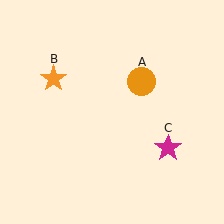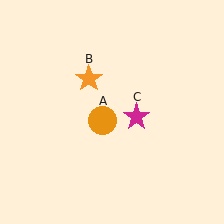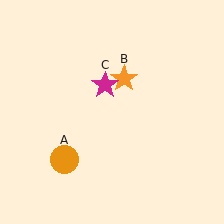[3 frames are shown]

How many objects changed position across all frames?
3 objects changed position: orange circle (object A), orange star (object B), magenta star (object C).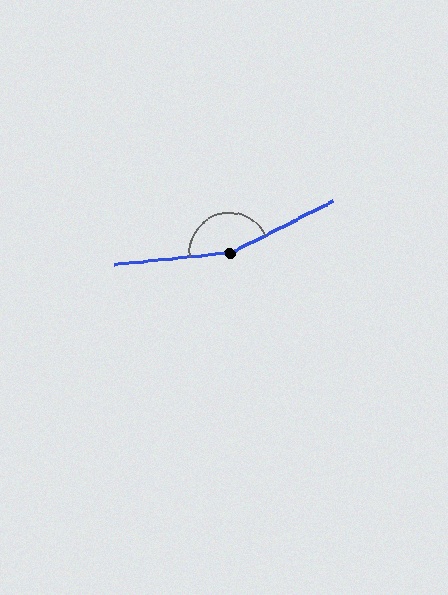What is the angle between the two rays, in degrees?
Approximately 159 degrees.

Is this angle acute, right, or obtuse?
It is obtuse.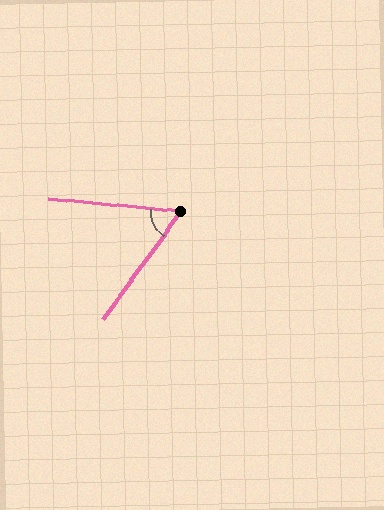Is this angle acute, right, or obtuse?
It is acute.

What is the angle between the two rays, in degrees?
Approximately 59 degrees.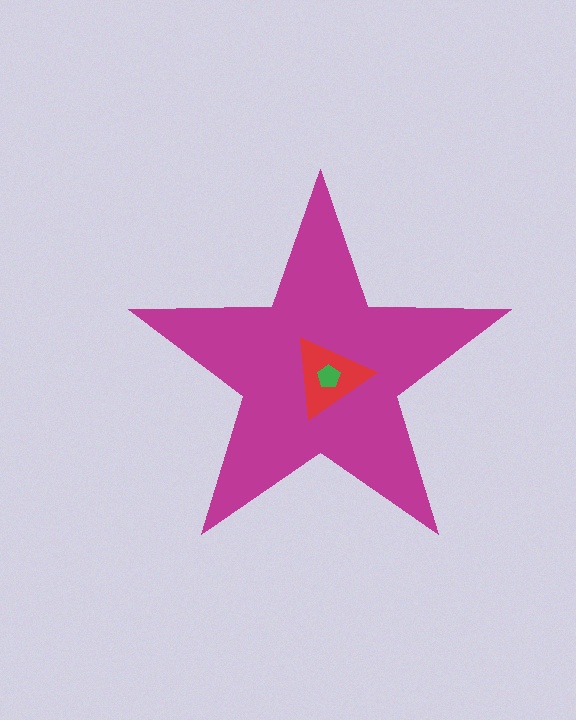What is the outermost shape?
The magenta star.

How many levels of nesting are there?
3.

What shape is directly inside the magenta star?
The red triangle.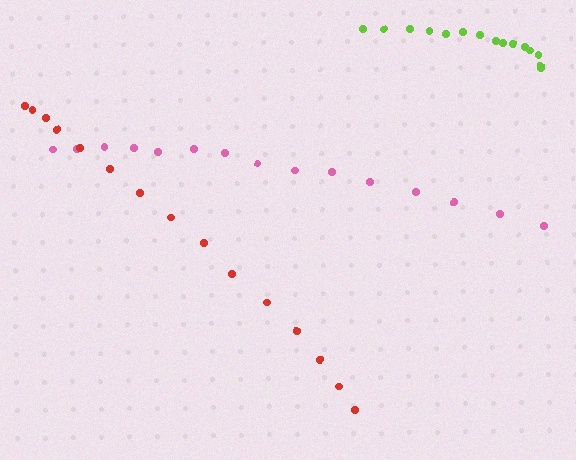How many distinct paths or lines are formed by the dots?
There are 3 distinct paths.